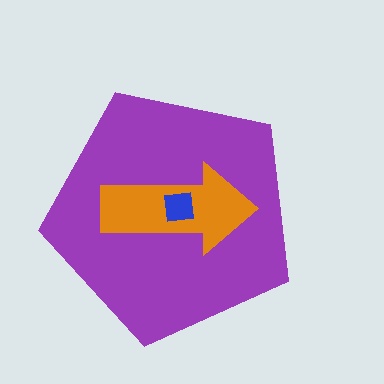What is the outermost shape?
The purple pentagon.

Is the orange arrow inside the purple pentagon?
Yes.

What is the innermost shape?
The blue square.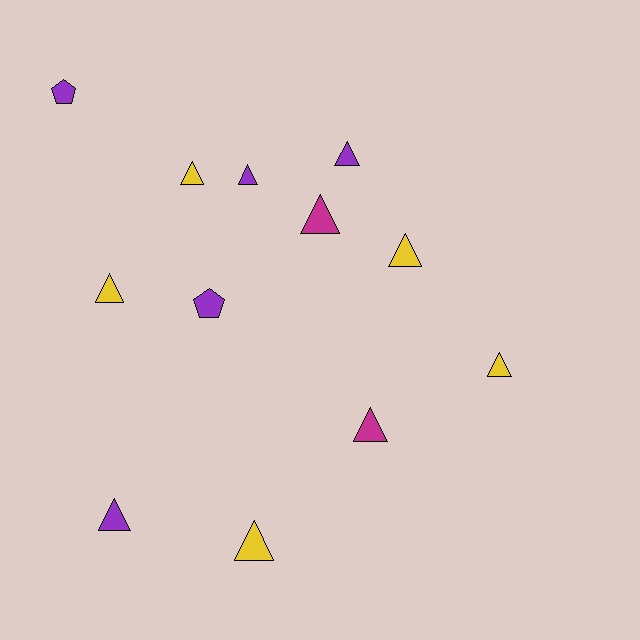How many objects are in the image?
There are 12 objects.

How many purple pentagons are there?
There are 2 purple pentagons.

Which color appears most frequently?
Yellow, with 5 objects.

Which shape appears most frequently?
Triangle, with 10 objects.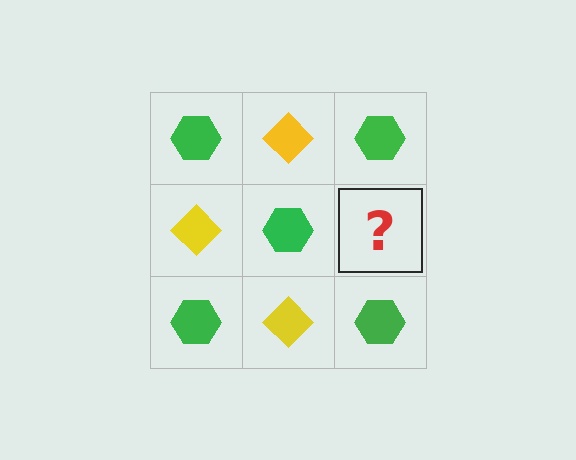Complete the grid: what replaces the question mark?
The question mark should be replaced with a yellow diamond.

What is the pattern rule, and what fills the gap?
The rule is that it alternates green hexagon and yellow diamond in a checkerboard pattern. The gap should be filled with a yellow diamond.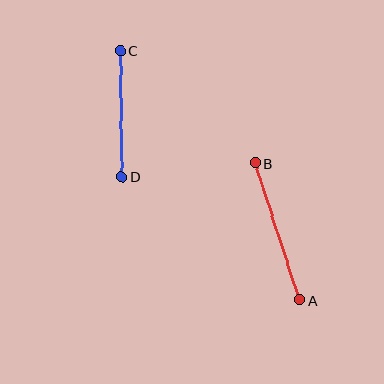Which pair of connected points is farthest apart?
Points A and B are farthest apart.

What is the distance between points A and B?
The distance is approximately 144 pixels.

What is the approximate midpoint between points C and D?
The midpoint is at approximately (121, 114) pixels.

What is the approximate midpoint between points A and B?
The midpoint is at approximately (277, 232) pixels.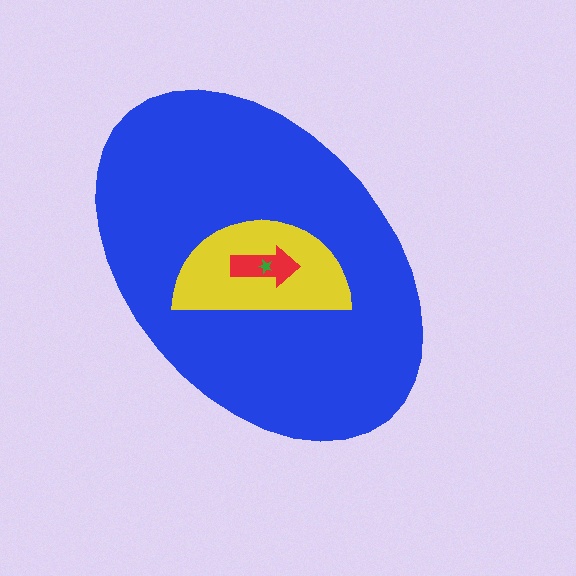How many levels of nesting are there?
4.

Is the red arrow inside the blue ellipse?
Yes.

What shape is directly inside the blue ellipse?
The yellow semicircle.